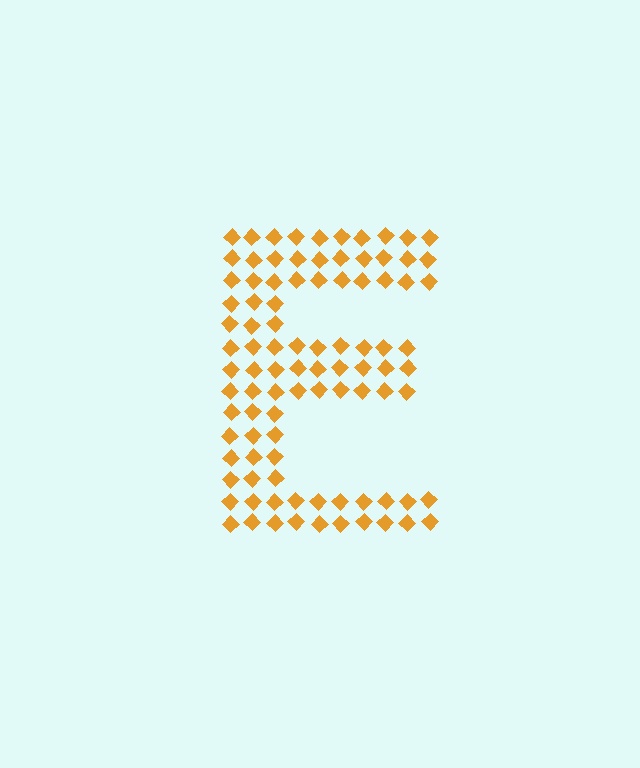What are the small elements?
The small elements are diamonds.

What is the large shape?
The large shape is the letter E.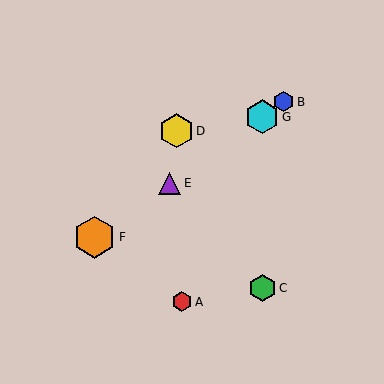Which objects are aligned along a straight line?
Objects B, E, F, G are aligned along a straight line.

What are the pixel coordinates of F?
Object F is at (95, 237).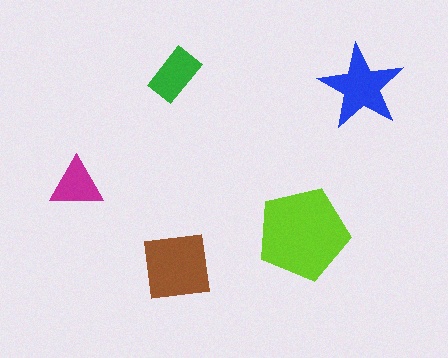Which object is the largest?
The lime pentagon.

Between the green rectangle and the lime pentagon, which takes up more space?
The lime pentagon.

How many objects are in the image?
There are 5 objects in the image.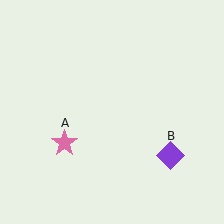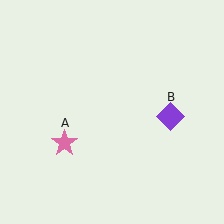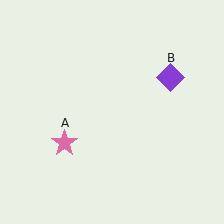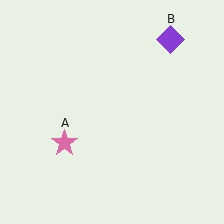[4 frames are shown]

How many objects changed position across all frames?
1 object changed position: purple diamond (object B).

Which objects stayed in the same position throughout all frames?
Pink star (object A) remained stationary.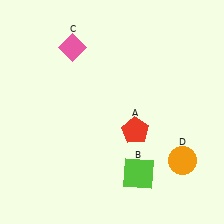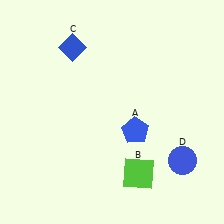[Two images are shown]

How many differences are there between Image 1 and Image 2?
There are 3 differences between the two images.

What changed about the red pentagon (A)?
In Image 1, A is red. In Image 2, it changed to blue.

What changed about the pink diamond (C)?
In Image 1, C is pink. In Image 2, it changed to blue.